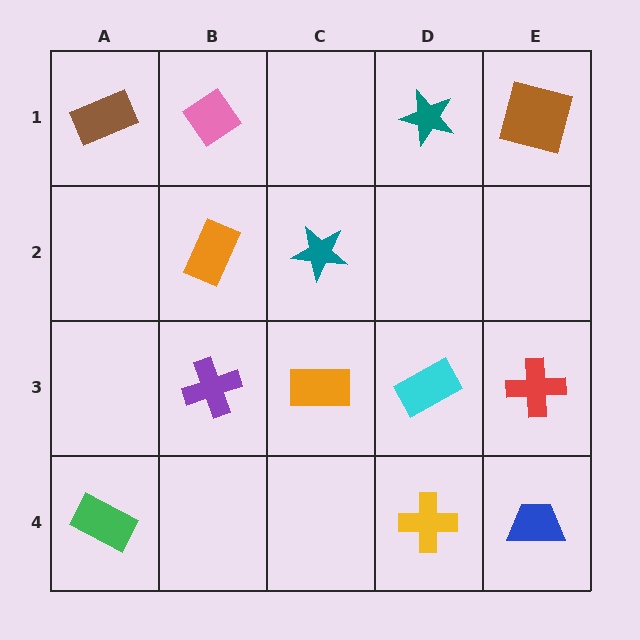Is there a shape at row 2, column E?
No, that cell is empty.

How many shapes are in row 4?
3 shapes.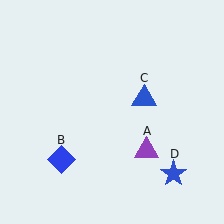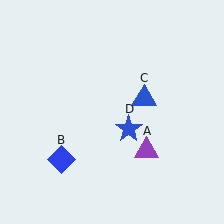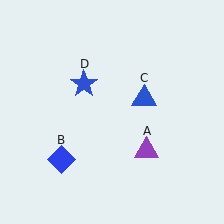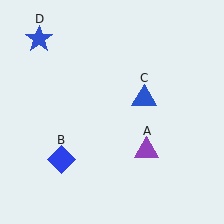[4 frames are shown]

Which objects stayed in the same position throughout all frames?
Purple triangle (object A) and blue diamond (object B) and blue triangle (object C) remained stationary.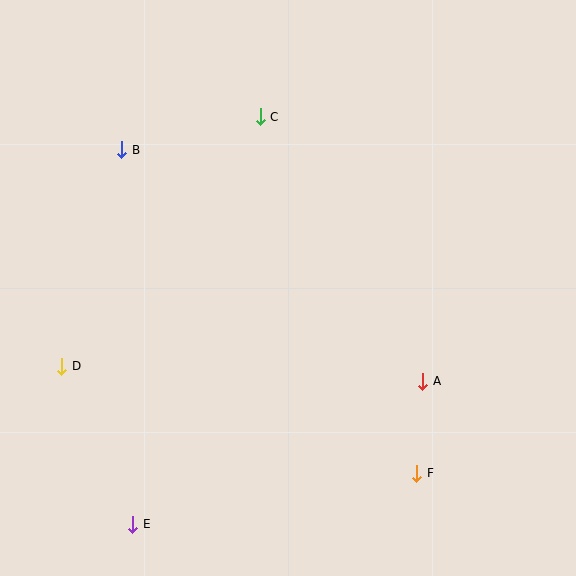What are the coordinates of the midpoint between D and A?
The midpoint between D and A is at (242, 374).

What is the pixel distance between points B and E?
The distance between B and E is 374 pixels.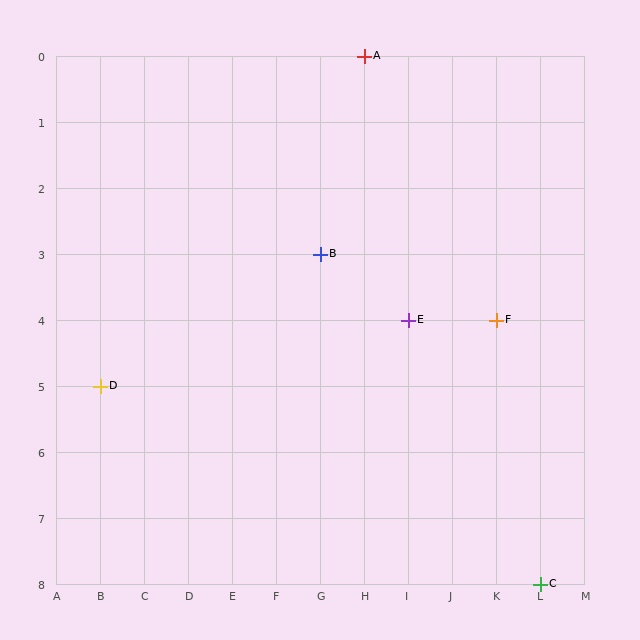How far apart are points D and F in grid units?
Points D and F are 9 columns and 1 row apart (about 9.1 grid units diagonally).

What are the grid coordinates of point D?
Point D is at grid coordinates (B, 5).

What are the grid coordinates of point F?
Point F is at grid coordinates (K, 4).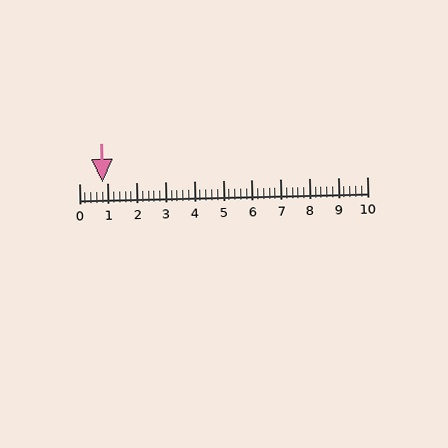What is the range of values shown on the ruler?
The ruler shows values from 0 to 10.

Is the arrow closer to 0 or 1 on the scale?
The arrow is closer to 1.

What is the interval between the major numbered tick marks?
The major tick marks are spaced 1 units apart.